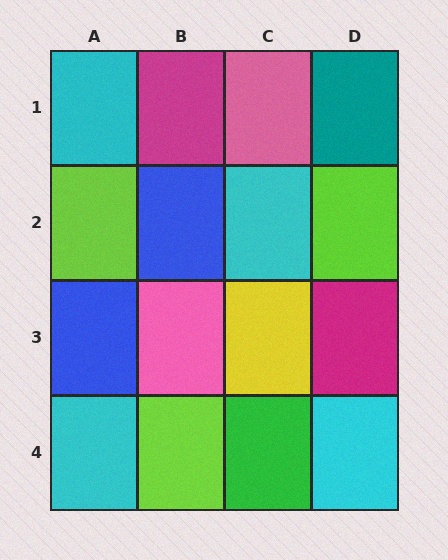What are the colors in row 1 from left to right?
Cyan, magenta, pink, teal.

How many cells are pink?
2 cells are pink.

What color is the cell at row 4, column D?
Cyan.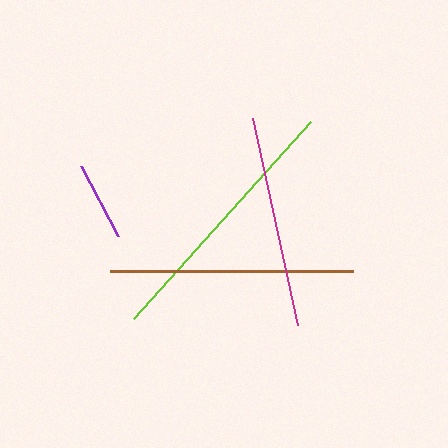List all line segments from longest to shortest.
From longest to shortest: lime, brown, magenta, purple.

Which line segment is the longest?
The lime line is the longest at approximately 265 pixels.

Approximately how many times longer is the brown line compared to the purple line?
The brown line is approximately 3.1 times the length of the purple line.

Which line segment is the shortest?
The purple line is the shortest at approximately 79 pixels.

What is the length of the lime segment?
The lime segment is approximately 265 pixels long.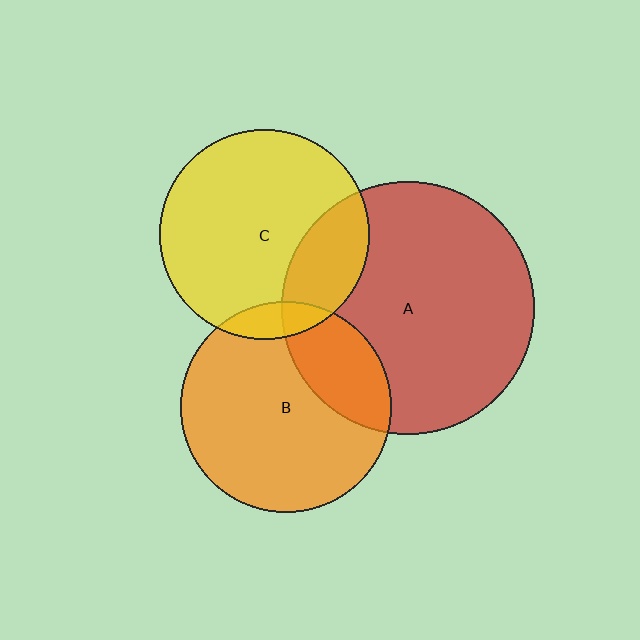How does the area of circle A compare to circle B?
Approximately 1.4 times.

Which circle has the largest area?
Circle A (red).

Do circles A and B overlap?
Yes.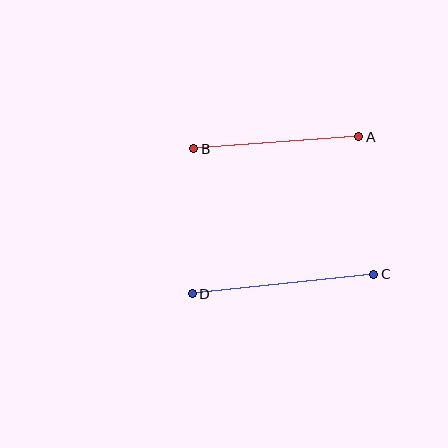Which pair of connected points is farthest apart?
Points C and D are farthest apart.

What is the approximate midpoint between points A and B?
The midpoint is at approximately (276, 143) pixels.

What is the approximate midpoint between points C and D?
The midpoint is at approximately (283, 284) pixels.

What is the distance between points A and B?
The distance is approximately 165 pixels.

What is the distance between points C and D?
The distance is approximately 183 pixels.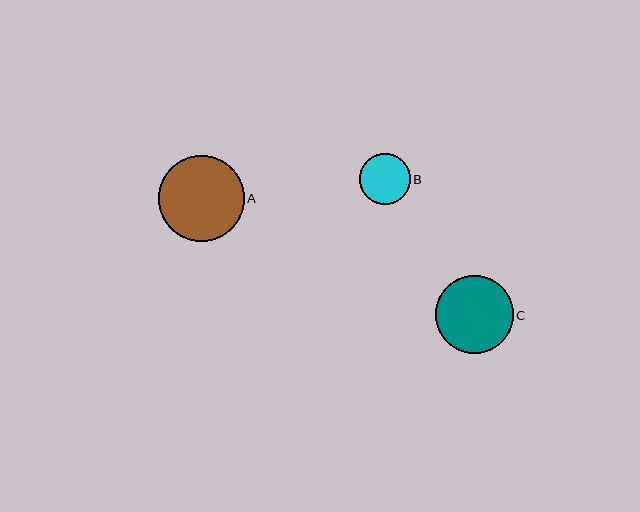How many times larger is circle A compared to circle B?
Circle A is approximately 1.7 times the size of circle B.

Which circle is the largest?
Circle A is the largest with a size of approximately 86 pixels.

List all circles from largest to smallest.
From largest to smallest: A, C, B.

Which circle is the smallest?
Circle B is the smallest with a size of approximately 51 pixels.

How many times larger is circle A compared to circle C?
Circle A is approximately 1.1 times the size of circle C.